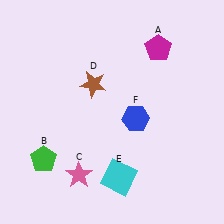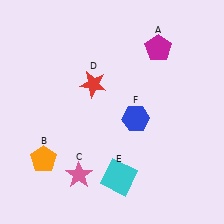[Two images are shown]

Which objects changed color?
B changed from green to orange. D changed from brown to red.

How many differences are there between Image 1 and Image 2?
There are 2 differences between the two images.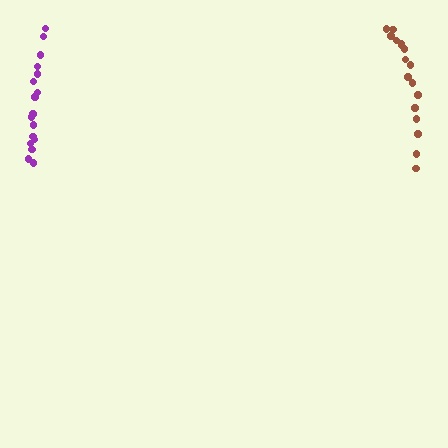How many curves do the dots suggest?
There are 2 distinct paths.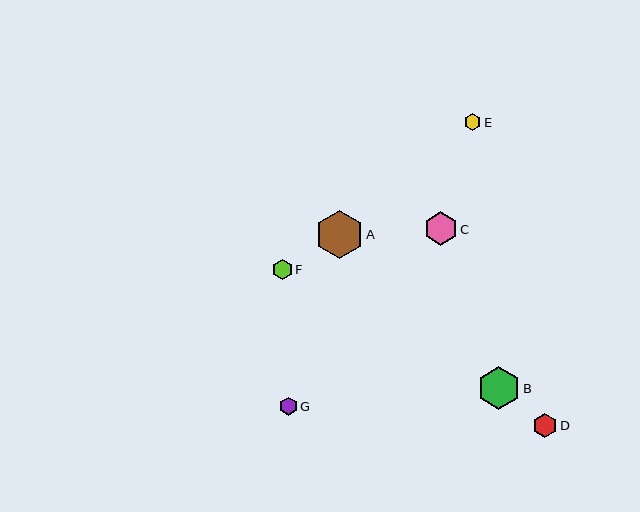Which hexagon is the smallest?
Hexagon E is the smallest with a size of approximately 17 pixels.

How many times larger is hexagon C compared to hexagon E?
Hexagon C is approximately 1.9 times the size of hexagon E.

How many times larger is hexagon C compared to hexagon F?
Hexagon C is approximately 1.7 times the size of hexagon F.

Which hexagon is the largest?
Hexagon A is the largest with a size of approximately 48 pixels.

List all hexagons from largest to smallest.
From largest to smallest: A, B, C, D, F, G, E.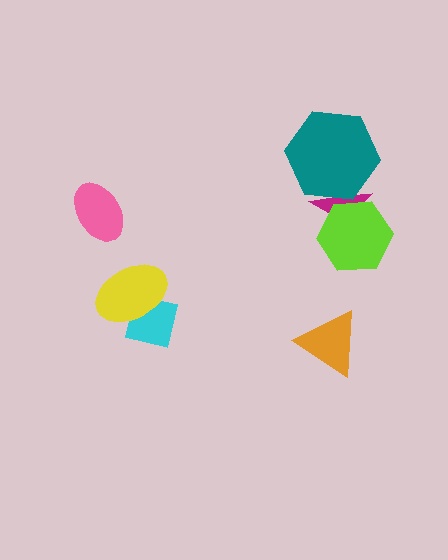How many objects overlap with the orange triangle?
0 objects overlap with the orange triangle.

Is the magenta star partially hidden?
Yes, it is partially covered by another shape.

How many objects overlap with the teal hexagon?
1 object overlaps with the teal hexagon.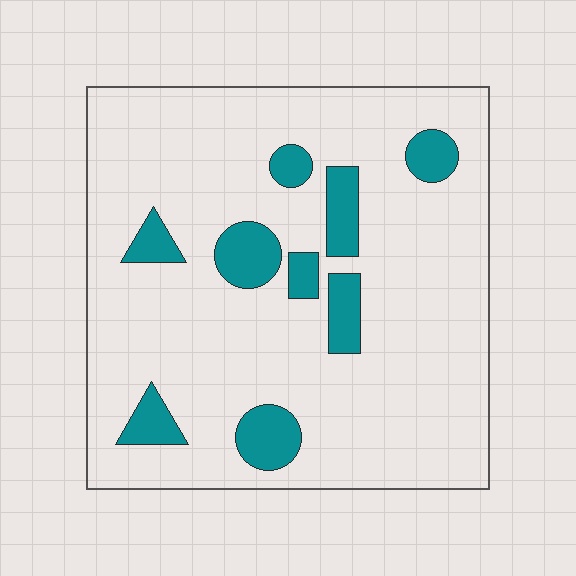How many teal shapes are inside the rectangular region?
9.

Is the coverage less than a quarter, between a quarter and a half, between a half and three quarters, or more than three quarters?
Less than a quarter.